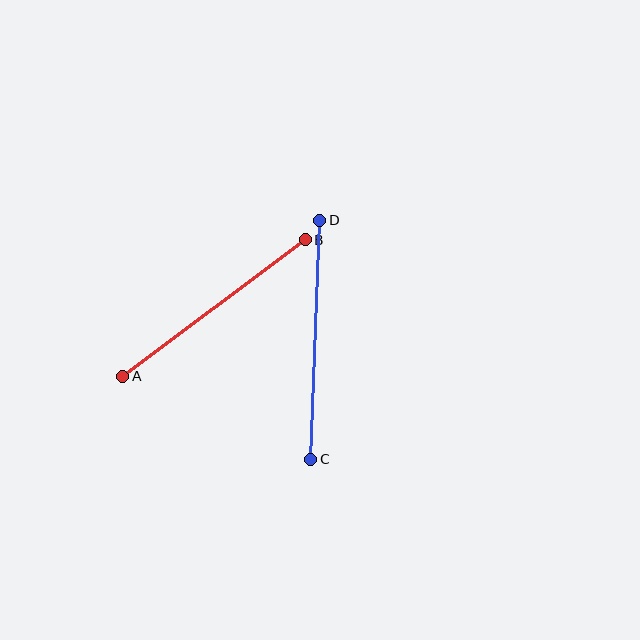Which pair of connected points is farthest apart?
Points C and D are farthest apart.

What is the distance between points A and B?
The distance is approximately 228 pixels.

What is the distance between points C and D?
The distance is approximately 239 pixels.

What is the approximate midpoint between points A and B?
The midpoint is at approximately (214, 308) pixels.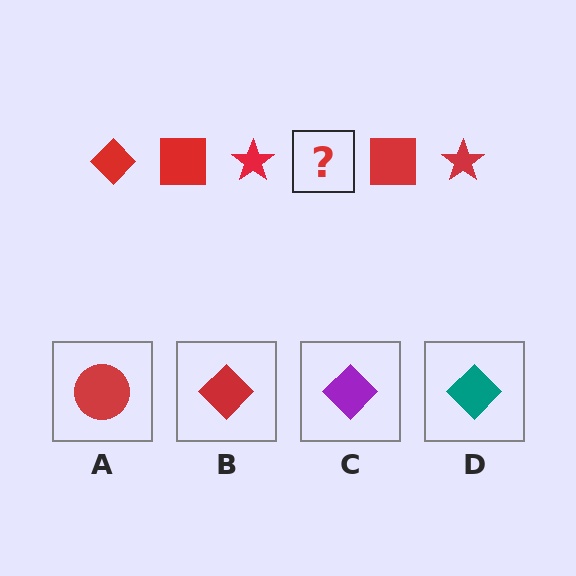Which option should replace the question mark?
Option B.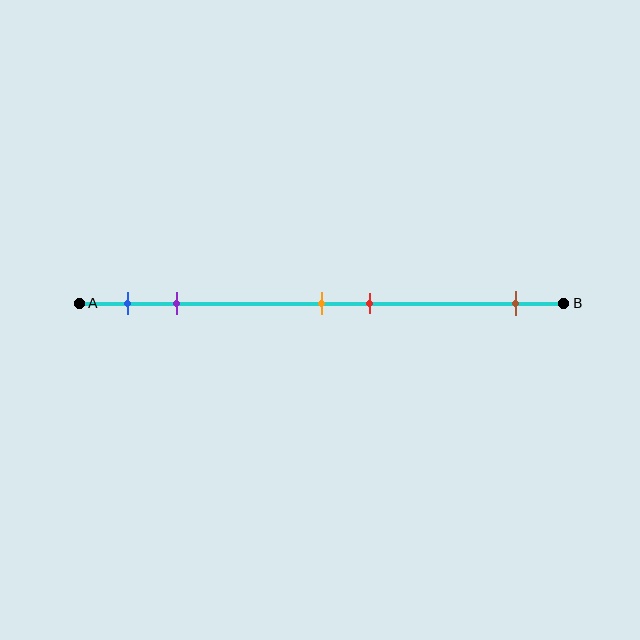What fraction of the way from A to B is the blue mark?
The blue mark is approximately 10% (0.1) of the way from A to B.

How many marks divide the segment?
There are 5 marks dividing the segment.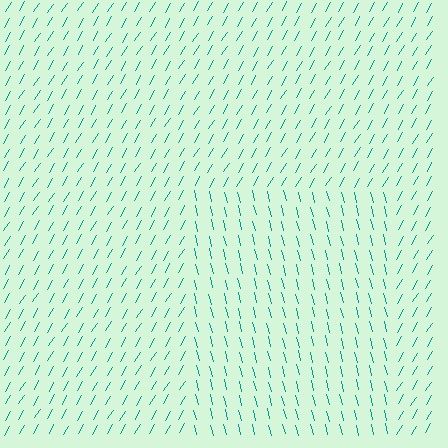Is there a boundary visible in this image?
Yes, there is a texture boundary formed by a change in line orientation.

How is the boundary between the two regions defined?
The boundary is defined purely by a change in line orientation (approximately 45 degrees difference). All lines are the same color and thickness.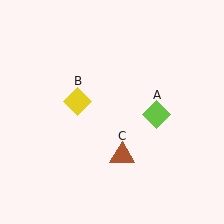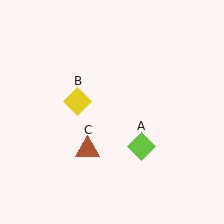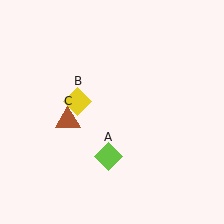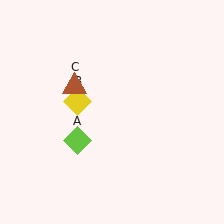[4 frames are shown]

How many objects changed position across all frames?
2 objects changed position: lime diamond (object A), brown triangle (object C).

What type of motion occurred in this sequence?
The lime diamond (object A), brown triangle (object C) rotated clockwise around the center of the scene.